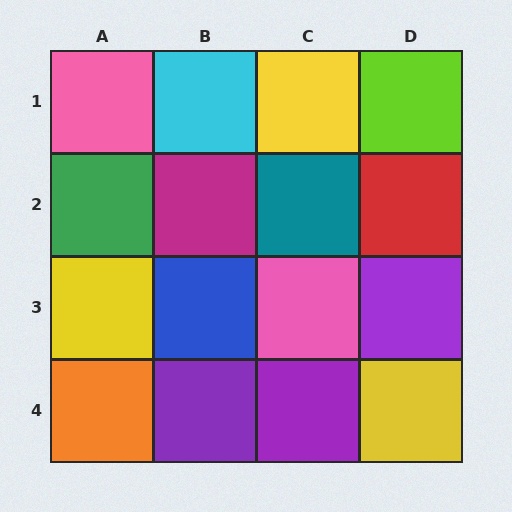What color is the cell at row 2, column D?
Red.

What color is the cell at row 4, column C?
Purple.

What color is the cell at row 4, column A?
Orange.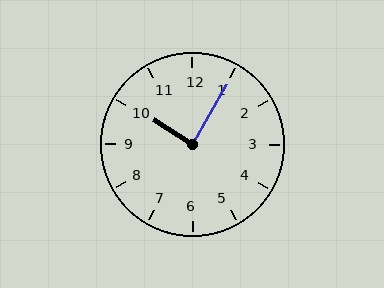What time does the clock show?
10:05.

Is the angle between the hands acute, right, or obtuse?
It is right.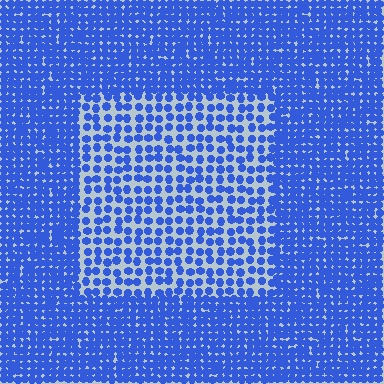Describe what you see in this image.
The image contains small blue elements arranged at two different densities. A rectangle-shaped region is visible where the elements are less densely packed than the surrounding area.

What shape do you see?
I see a rectangle.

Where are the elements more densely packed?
The elements are more densely packed outside the rectangle boundary.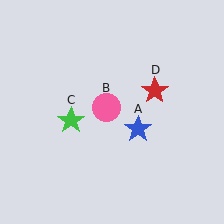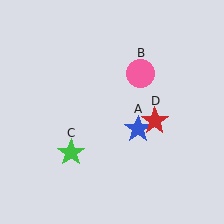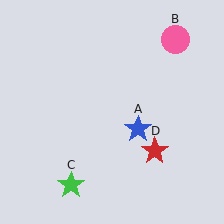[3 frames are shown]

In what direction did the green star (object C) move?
The green star (object C) moved down.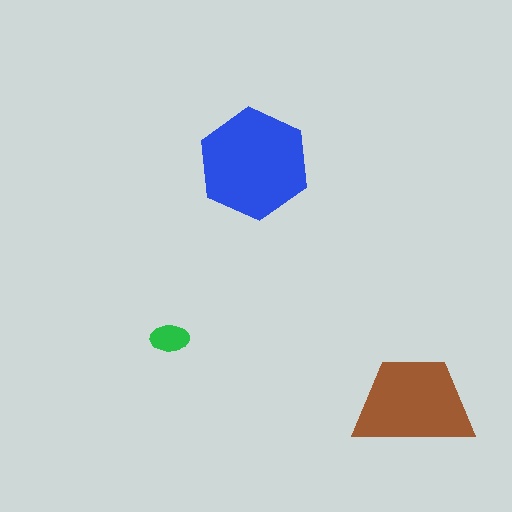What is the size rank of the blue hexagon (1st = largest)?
1st.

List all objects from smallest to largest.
The green ellipse, the brown trapezoid, the blue hexagon.